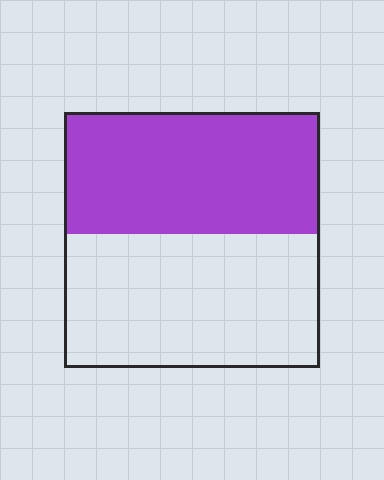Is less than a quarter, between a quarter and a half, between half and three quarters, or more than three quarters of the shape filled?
Between a quarter and a half.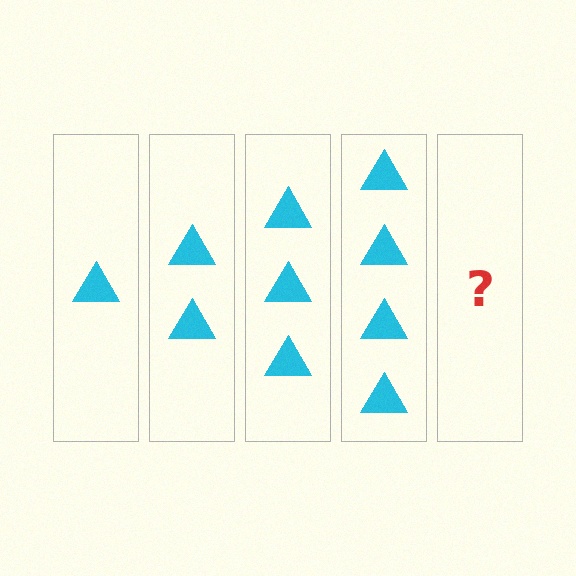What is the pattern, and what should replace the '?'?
The pattern is that each step adds one more triangle. The '?' should be 5 triangles.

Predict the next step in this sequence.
The next step is 5 triangles.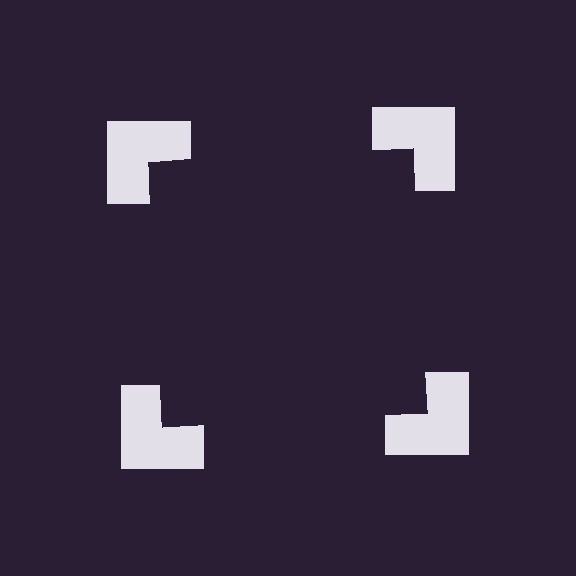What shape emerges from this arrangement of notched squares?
An illusory square — its edges are inferred from the aligned wedge cuts in the notched squares, not physically drawn.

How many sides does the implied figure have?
4 sides.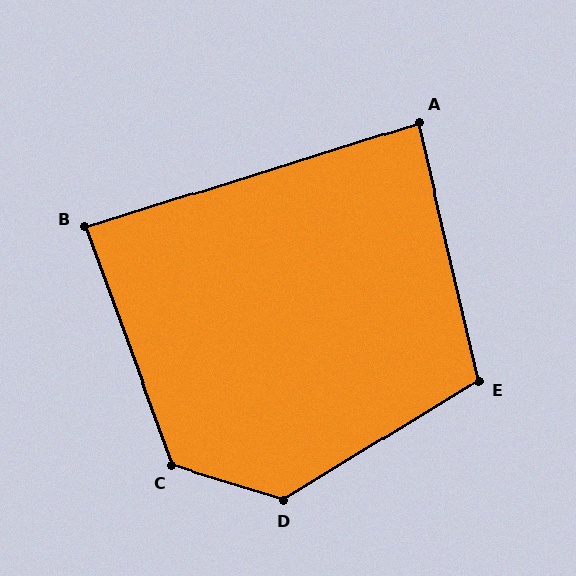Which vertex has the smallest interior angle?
A, at approximately 85 degrees.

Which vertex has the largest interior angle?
D, at approximately 131 degrees.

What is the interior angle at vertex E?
Approximately 109 degrees (obtuse).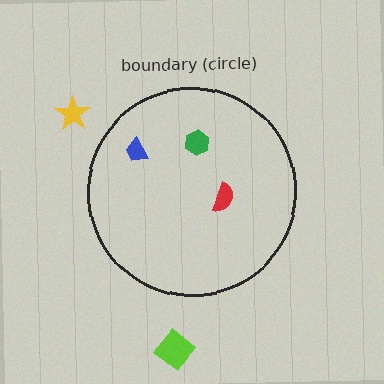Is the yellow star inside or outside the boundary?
Outside.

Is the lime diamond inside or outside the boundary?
Outside.